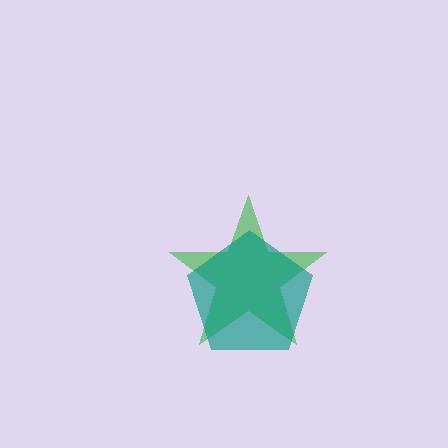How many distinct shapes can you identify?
There are 2 distinct shapes: a green star, a teal pentagon.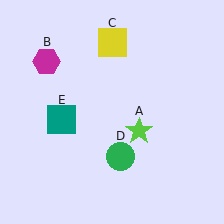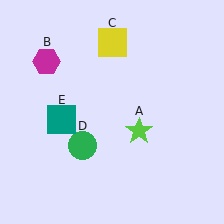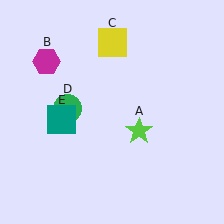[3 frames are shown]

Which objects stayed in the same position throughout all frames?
Lime star (object A) and magenta hexagon (object B) and yellow square (object C) and teal square (object E) remained stationary.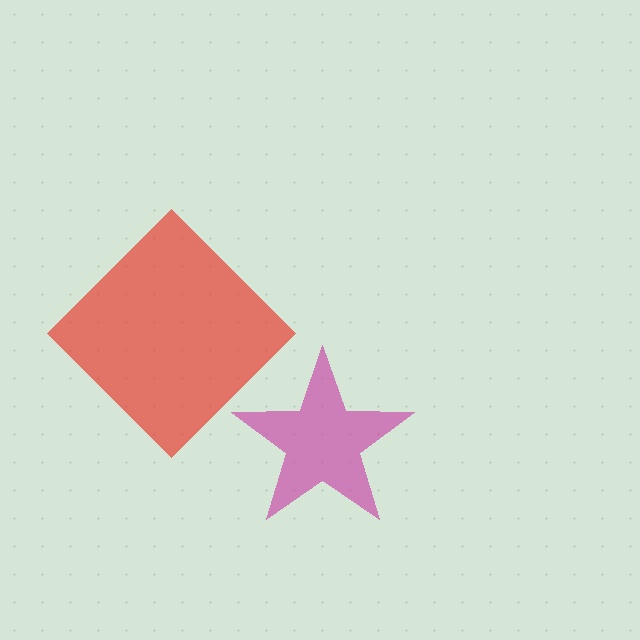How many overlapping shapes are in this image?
There are 2 overlapping shapes in the image.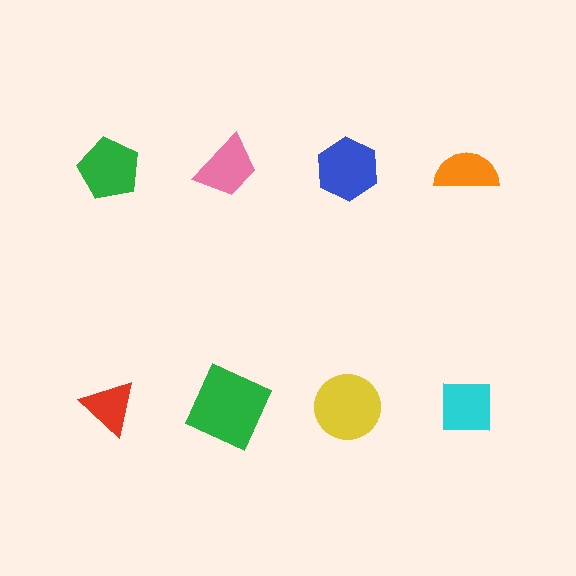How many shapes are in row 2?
4 shapes.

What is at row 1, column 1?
A green pentagon.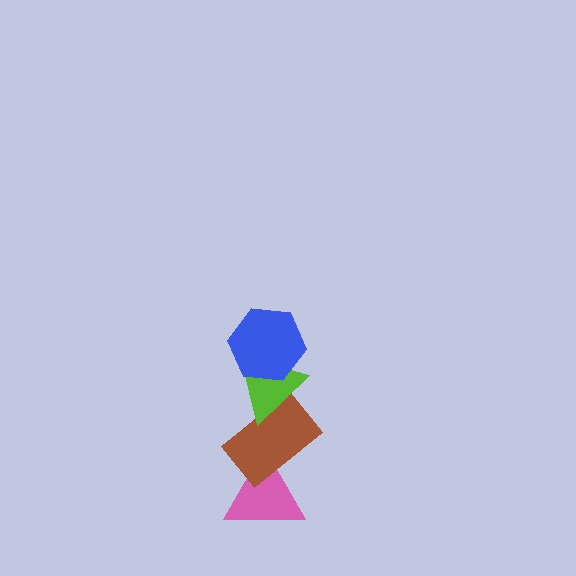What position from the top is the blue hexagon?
The blue hexagon is 1st from the top.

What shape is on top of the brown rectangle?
The lime triangle is on top of the brown rectangle.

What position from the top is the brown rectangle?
The brown rectangle is 3rd from the top.